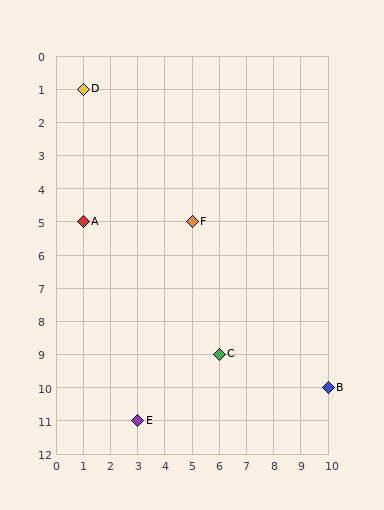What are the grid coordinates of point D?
Point D is at grid coordinates (1, 1).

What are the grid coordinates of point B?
Point B is at grid coordinates (10, 10).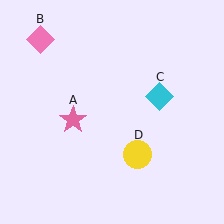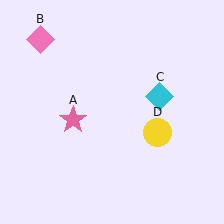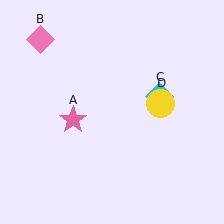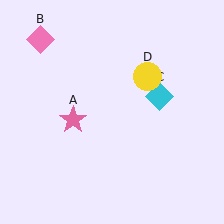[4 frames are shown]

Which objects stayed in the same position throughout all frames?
Pink star (object A) and pink diamond (object B) and cyan diamond (object C) remained stationary.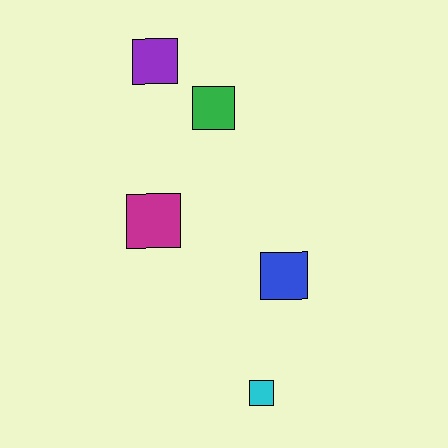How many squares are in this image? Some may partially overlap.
There are 5 squares.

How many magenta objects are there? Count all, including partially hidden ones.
There is 1 magenta object.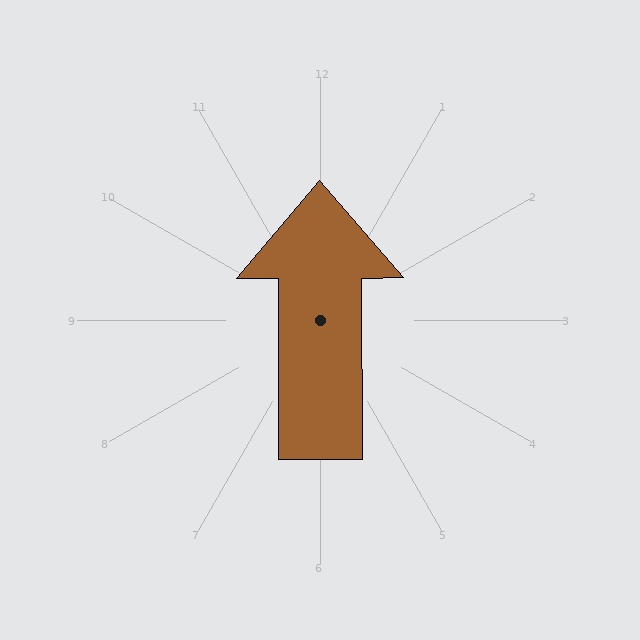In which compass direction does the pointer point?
North.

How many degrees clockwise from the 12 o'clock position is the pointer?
Approximately 360 degrees.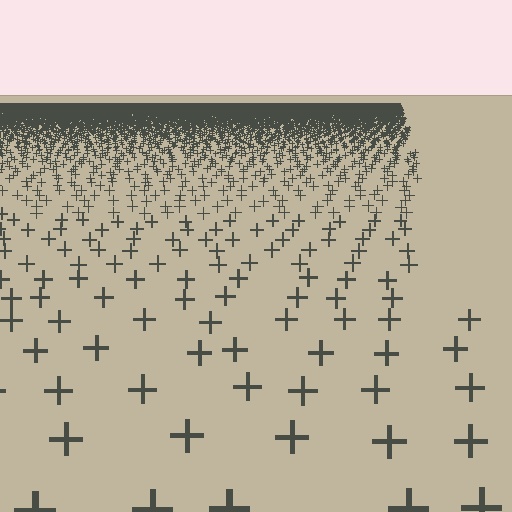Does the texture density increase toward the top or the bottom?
Density increases toward the top.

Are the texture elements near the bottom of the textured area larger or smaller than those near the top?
Larger. Near the bottom, elements are closer to the viewer and appear at a bigger on-screen size.